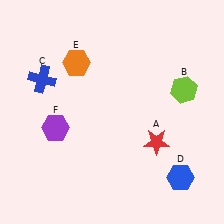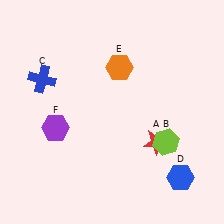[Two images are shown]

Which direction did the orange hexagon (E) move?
The orange hexagon (E) moved right.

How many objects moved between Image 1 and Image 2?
2 objects moved between the two images.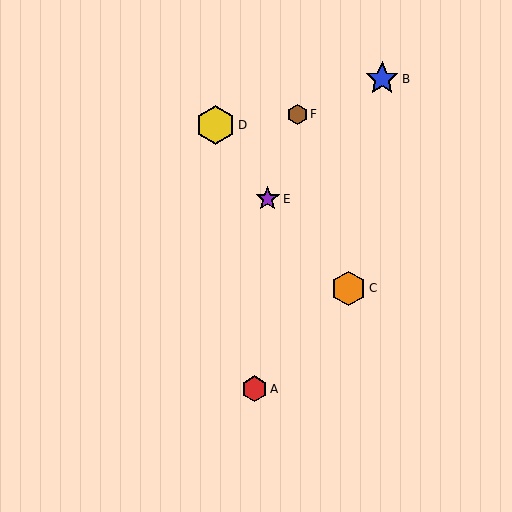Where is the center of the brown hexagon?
The center of the brown hexagon is at (297, 114).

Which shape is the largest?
The yellow hexagon (labeled D) is the largest.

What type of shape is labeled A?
Shape A is a red hexagon.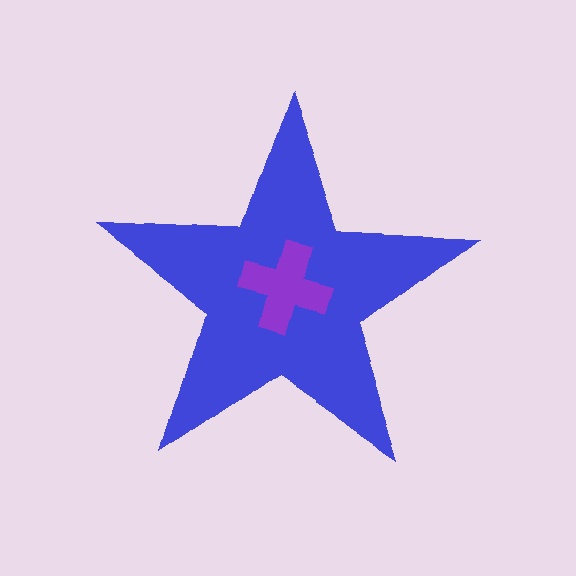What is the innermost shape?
The purple cross.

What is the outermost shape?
The blue star.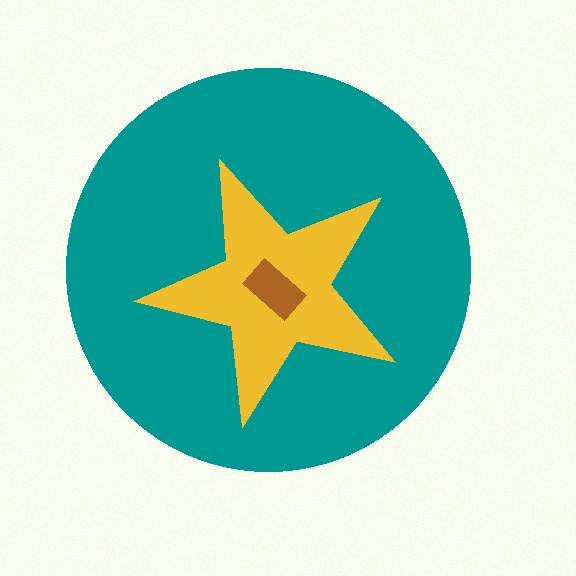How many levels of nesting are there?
3.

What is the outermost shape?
The teal circle.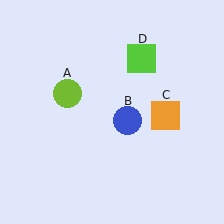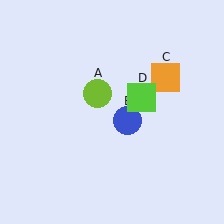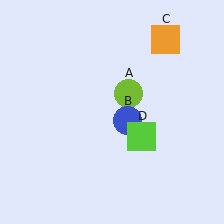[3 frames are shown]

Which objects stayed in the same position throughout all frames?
Blue circle (object B) remained stationary.